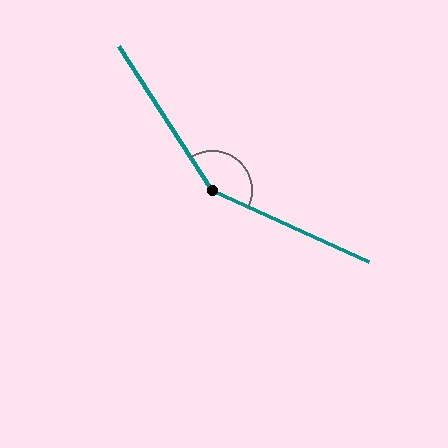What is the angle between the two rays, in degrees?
Approximately 148 degrees.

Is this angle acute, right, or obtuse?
It is obtuse.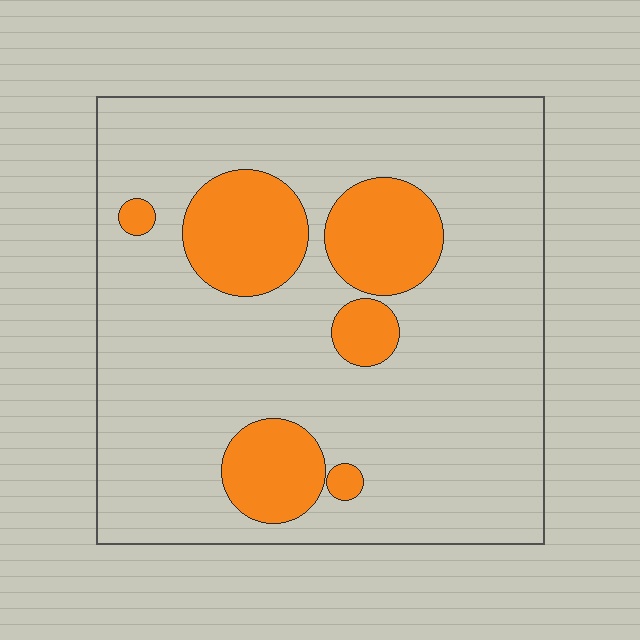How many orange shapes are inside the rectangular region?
6.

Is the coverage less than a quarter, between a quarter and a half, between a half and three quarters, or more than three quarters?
Less than a quarter.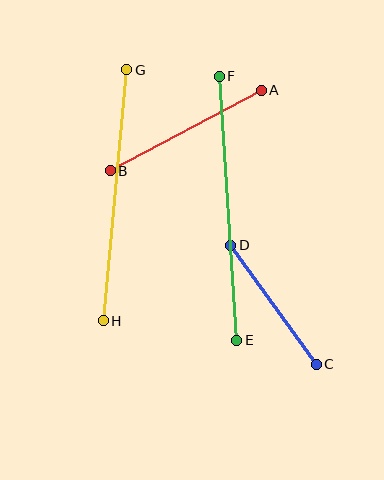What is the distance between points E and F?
The distance is approximately 264 pixels.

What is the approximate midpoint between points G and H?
The midpoint is at approximately (115, 195) pixels.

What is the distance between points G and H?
The distance is approximately 252 pixels.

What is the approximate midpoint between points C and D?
The midpoint is at approximately (274, 305) pixels.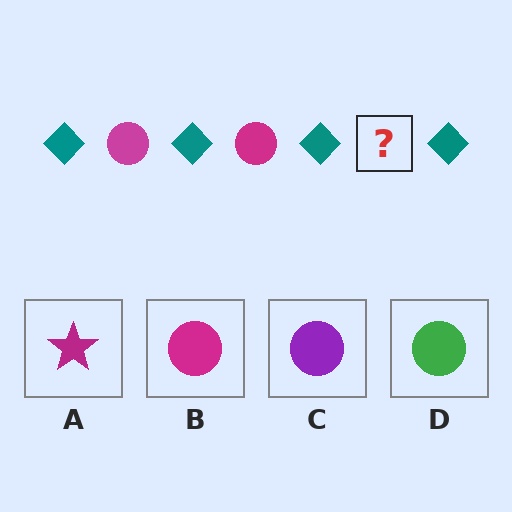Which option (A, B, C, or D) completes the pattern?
B.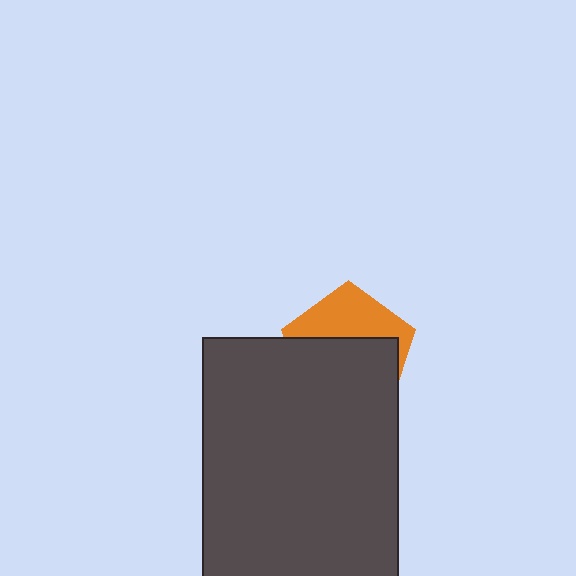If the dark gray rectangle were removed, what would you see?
You would see the complete orange pentagon.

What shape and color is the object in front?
The object in front is a dark gray rectangle.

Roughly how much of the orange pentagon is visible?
A small part of it is visible (roughly 39%).